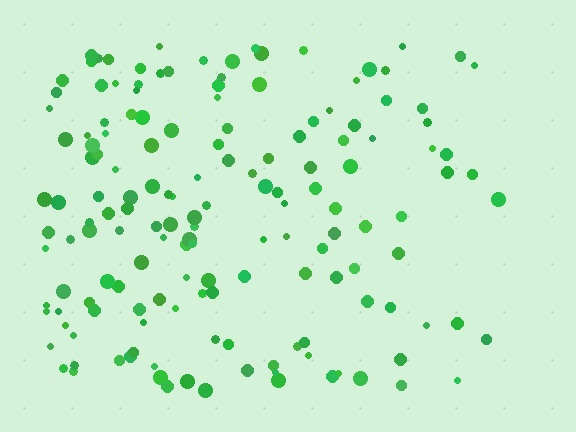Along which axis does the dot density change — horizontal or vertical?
Horizontal.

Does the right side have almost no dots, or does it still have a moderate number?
Still a moderate number, just noticeably fewer than the left.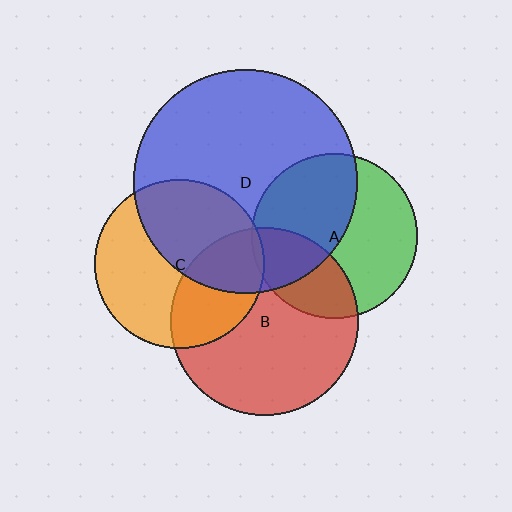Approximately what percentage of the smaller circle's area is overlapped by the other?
Approximately 5%.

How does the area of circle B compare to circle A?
Approximately 1.3 times.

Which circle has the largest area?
Circle D (blue).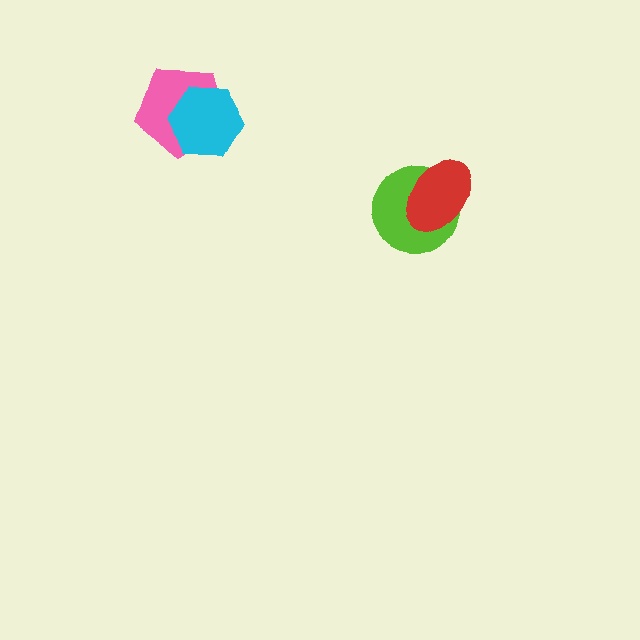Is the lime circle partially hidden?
Yes, it is partially covered by another shape.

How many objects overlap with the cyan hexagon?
1 object overlaps with the cyan hexagon.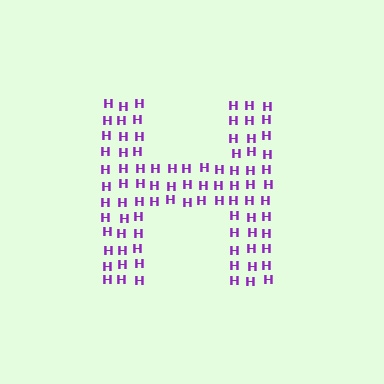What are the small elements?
The small elements are letter H's.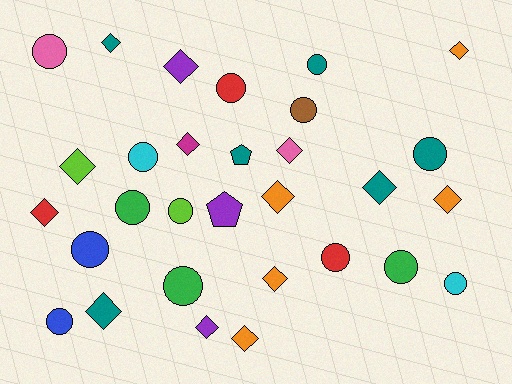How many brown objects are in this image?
There is 1 brown object.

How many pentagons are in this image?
There are 2 pentagons.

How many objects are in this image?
There are 30 objects.